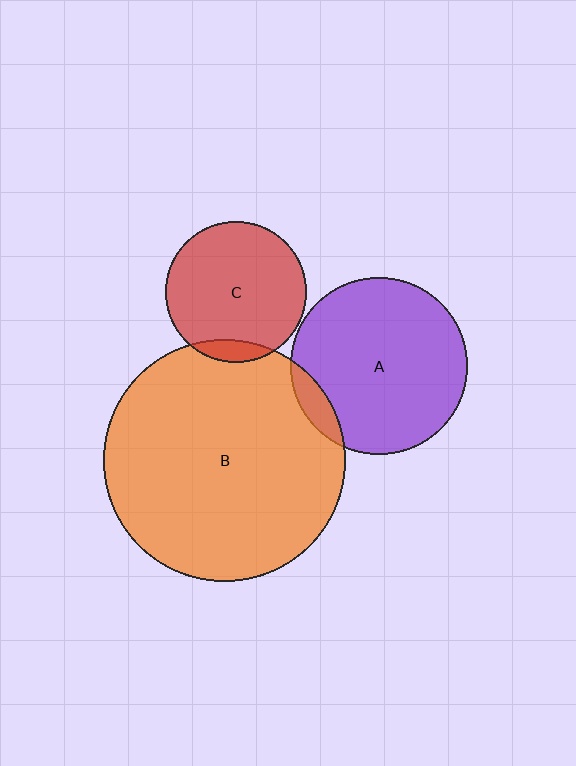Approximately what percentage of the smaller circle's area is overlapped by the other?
Approximately 10%.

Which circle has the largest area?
Circle B (orange).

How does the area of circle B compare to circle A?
Approximately 1.9 times.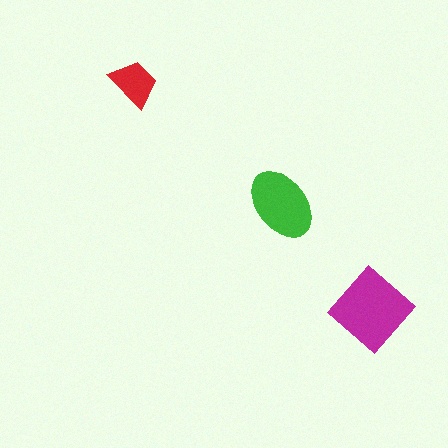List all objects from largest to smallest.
The magenta diamond, the green ellipse, the red trapezoid.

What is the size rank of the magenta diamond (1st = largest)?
1st.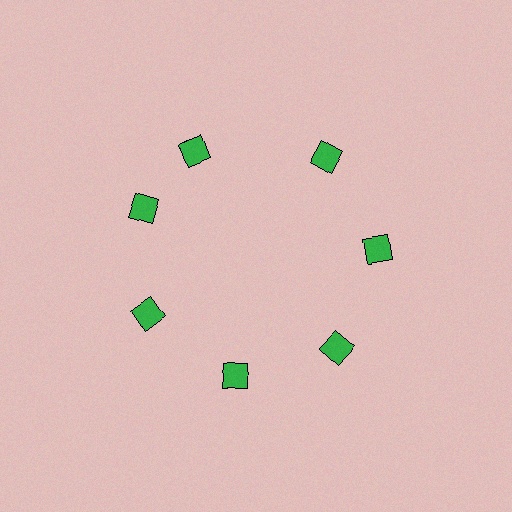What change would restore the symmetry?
The symmetry would be restored by rotating it back into even spacing with its neighbors so that all 7 diamonds sit at equal angles and equal distance from the center.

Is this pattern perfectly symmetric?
No. The 7 green diamonds are arranged in a ring, but one element near the 12 o'clock position is rotated out of alignment along the ring, breaking the 7-fold rotational symmetry.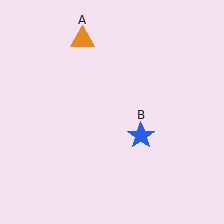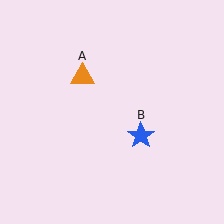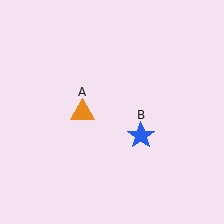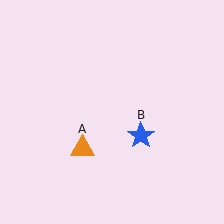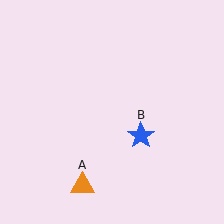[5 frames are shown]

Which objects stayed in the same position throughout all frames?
Blue star (object B) remained stationary.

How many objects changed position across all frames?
1 object changed position: orange triangle (object A).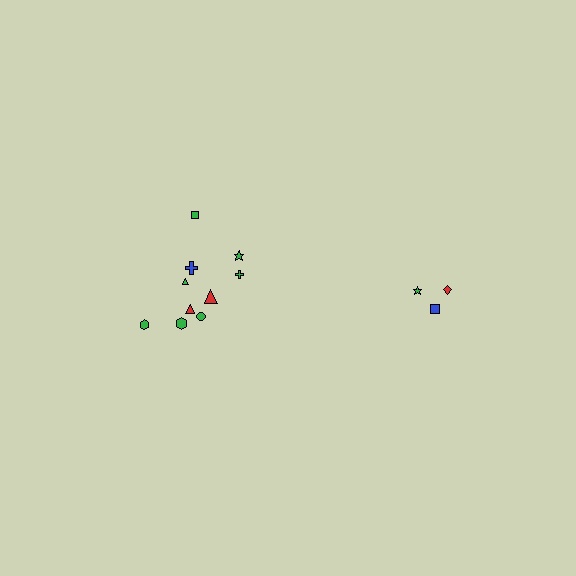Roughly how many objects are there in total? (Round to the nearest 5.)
Roughly 15 objects in total.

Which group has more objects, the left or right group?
The left group.